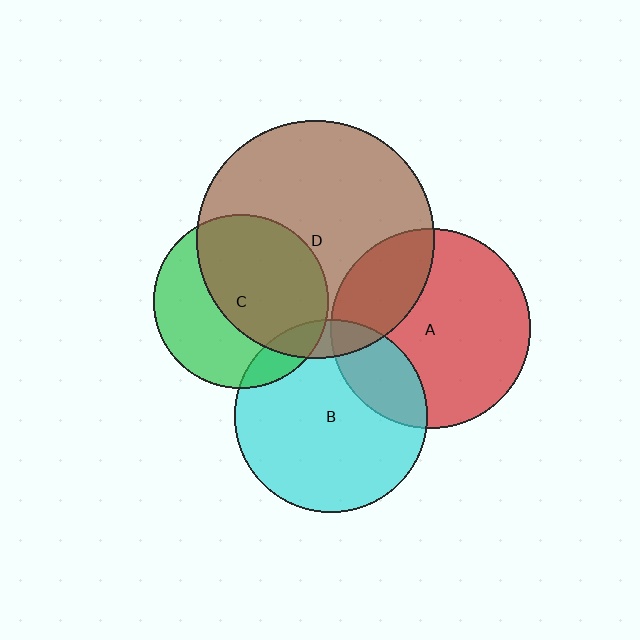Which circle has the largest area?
Circle D (brown).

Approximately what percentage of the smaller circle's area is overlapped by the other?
Approximately 55%.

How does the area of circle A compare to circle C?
Approximately 1.3 times.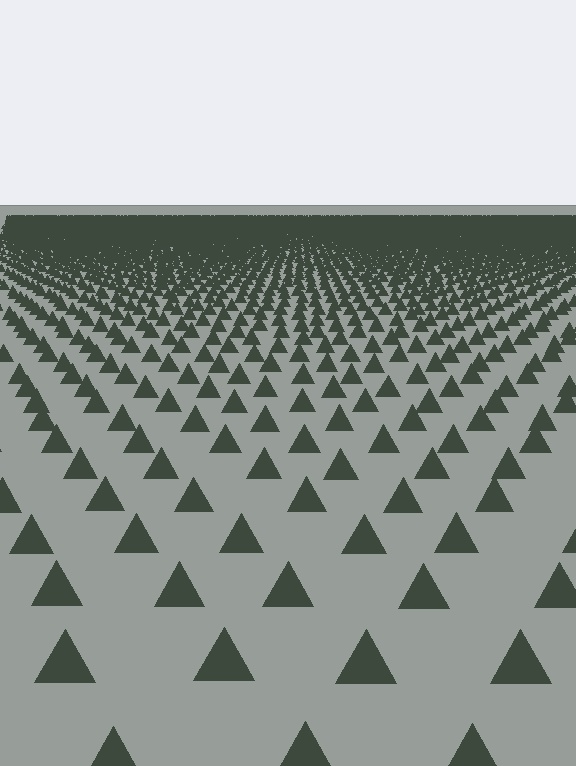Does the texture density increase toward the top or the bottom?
Density increases toward the top.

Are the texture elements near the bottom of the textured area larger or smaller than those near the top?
Larger. Near the bottom, elements are closer to the viewer and appear at a bigger on-screen size.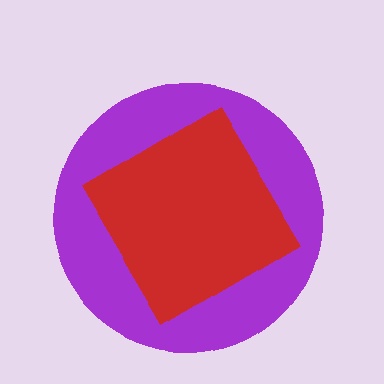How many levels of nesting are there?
2.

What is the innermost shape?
The red diamond.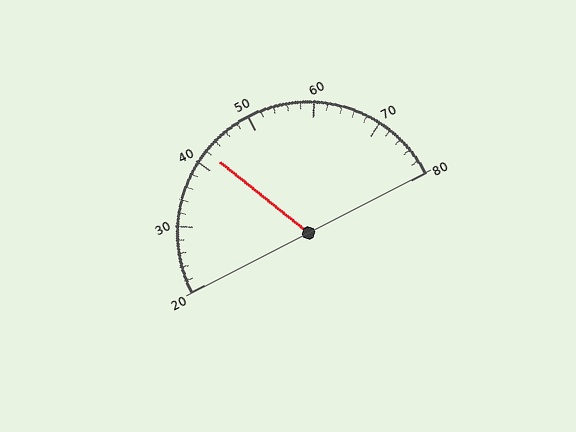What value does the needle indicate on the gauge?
The needle indicates approximately 42.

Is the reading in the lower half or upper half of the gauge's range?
The reading is in the lower half of the range (20 to 80).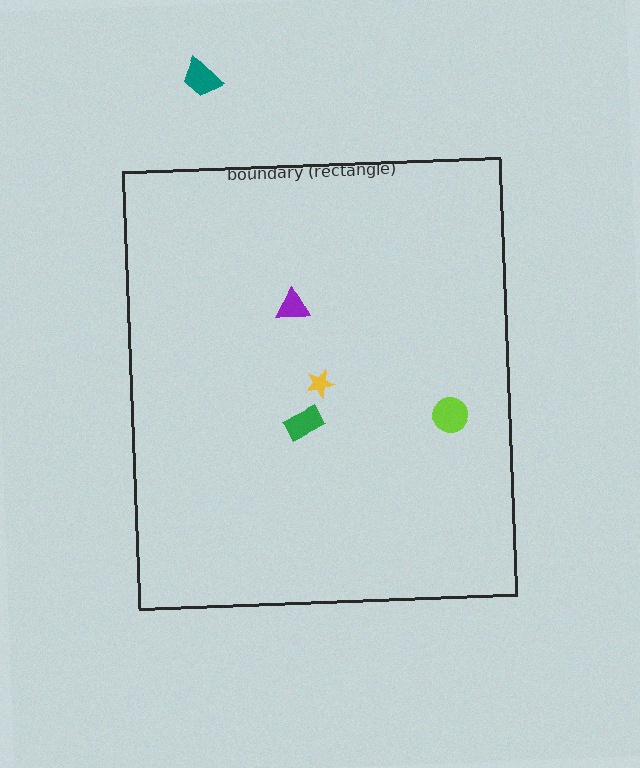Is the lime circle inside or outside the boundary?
Inside.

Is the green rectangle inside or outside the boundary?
Inside.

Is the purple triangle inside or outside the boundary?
Inside.